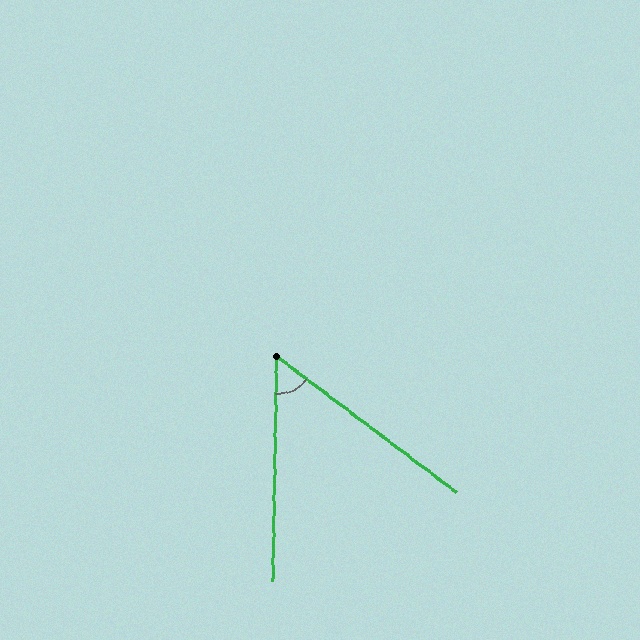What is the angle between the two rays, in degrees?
Approximately 54 degrees.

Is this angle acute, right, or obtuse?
It is acute.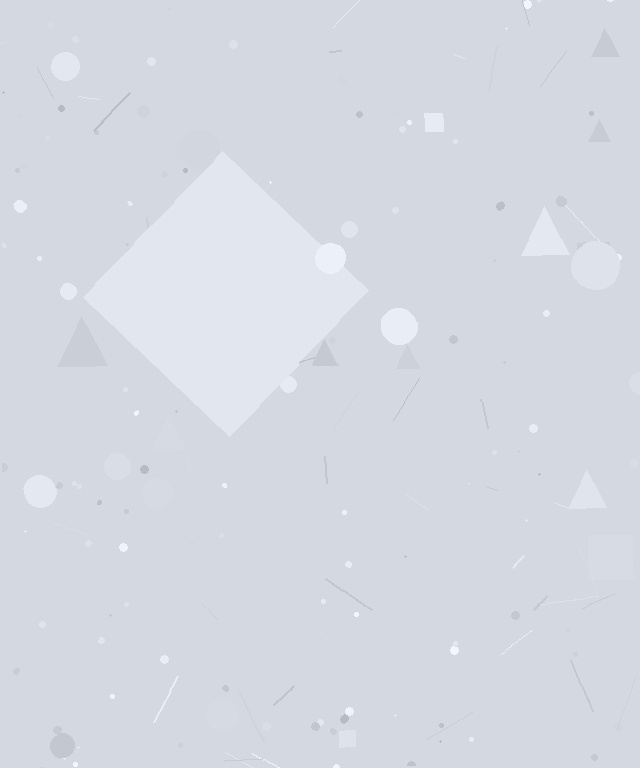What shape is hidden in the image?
A diamond is hidden in the image.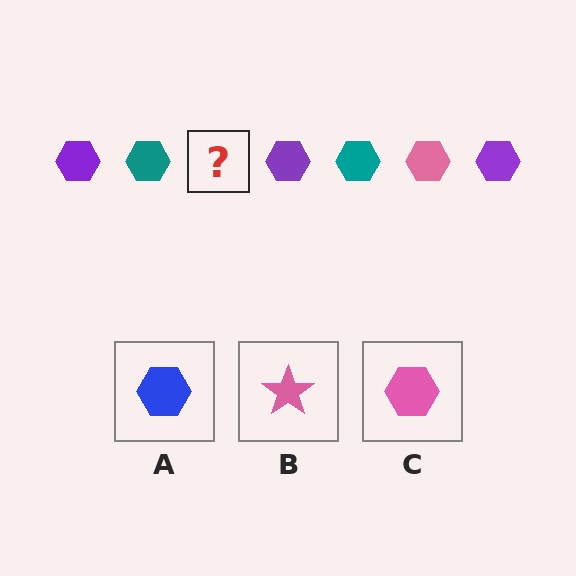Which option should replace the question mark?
Option C.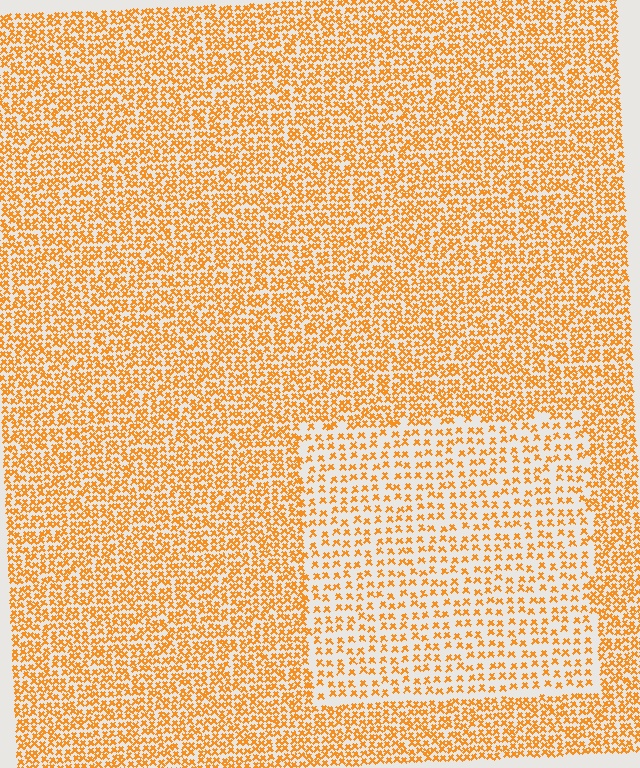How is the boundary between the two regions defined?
The boundary is defined by a change in element density (approximately 1.9x ratio). All elements are the same color, size, and shape.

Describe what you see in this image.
The image contains small orange elements arranged at two different densities. A rectangle-shaped region is visible where the elements are less densely packed than the surrounding area.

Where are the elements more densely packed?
The elements are more densely packed outside the rectangle boundary.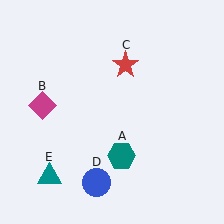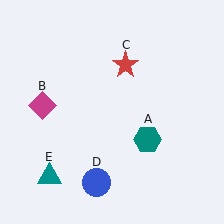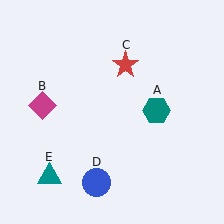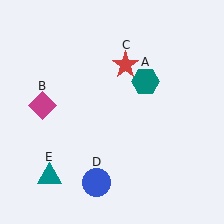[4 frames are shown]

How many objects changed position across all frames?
1 object changed position: teal hexagon (object A).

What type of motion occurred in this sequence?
The teal hexagon (object A) rotated counterclockwise around the center of the scene.